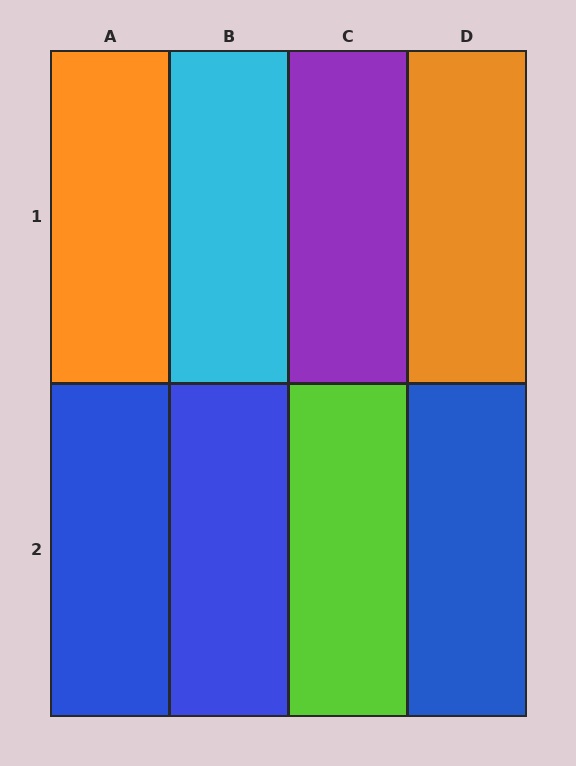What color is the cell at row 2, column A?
Blue.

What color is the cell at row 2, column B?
Blue.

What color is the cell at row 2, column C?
Lime.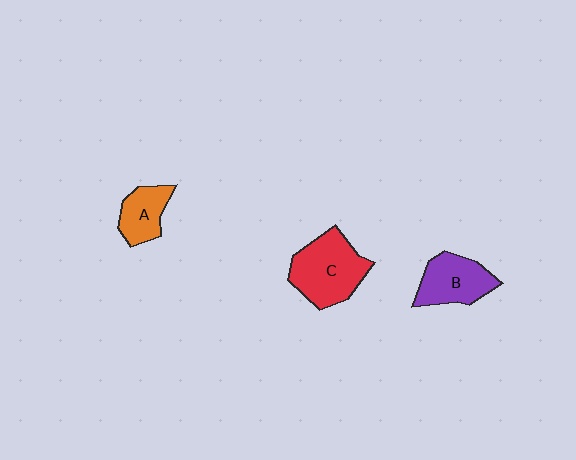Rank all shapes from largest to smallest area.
From largest to smallest: C (red), B (purple), A (orange).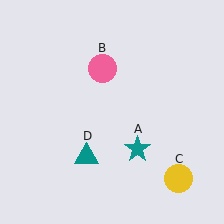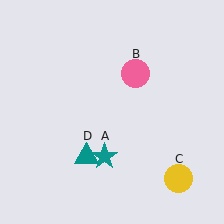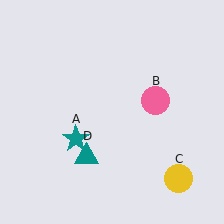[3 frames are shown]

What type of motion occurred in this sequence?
The teal star (object A), pink circle (object B) rotated clockwise around the center of the scene.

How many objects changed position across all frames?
2 objects changed position: teal star (object A), pink circle (object B).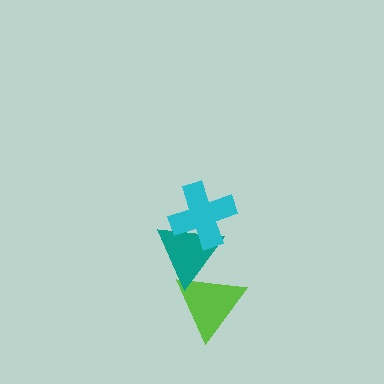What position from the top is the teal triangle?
The teal triangle is 2nd from the top.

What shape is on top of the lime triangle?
The teal triangle is on top of the lime triangle.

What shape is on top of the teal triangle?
The cyan cross is on top of the teal triangle.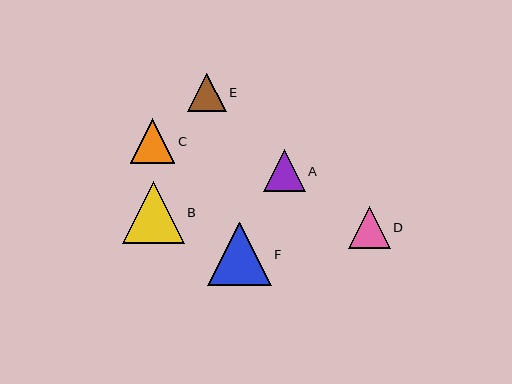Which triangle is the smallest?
Triangle E is the smallest with a size of approximately 39 pixels.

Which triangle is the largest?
Triangle F is the largest with a size of approximately 63 pixels.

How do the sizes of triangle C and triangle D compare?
Triangle C and triangle D are approximately the same size.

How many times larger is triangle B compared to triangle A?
Triangle B is approximately 1.5 times the size of triangle A.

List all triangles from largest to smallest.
From largest to smallest: F, B, C, A, D, E.